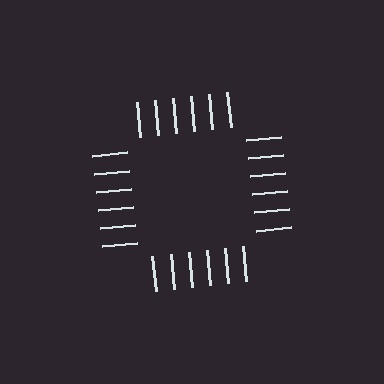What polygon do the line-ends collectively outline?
An illusory square — the line segments terminate on its edges but no continuous stroke is drawn.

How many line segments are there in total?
24 — 6 along each of the 4 edges.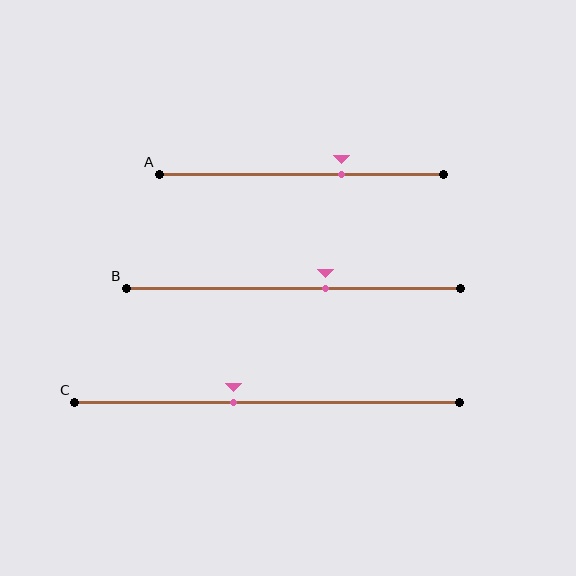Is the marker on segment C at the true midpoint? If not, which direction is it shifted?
No, the marker on segment C is shifted to the left by about 9% of the segment length.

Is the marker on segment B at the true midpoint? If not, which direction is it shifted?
No, the marker on segment B is shifted to the right by about 10% of the segment length.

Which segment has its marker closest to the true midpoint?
Segment C has its marker closest to the true midpoint.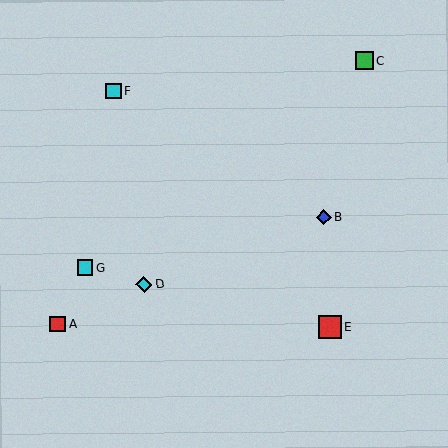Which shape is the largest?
The red square (labeled E) is the largest.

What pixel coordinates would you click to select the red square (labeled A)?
Click at (57, 324) to select the red square A.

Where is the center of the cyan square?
The center of the cyan square is at (86, 268).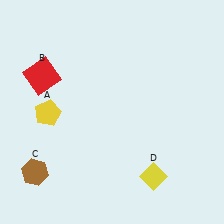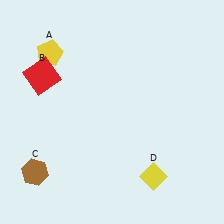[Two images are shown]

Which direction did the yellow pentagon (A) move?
The yellow pentagon (A) moved up.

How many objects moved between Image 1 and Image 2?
1 object moved between the two images.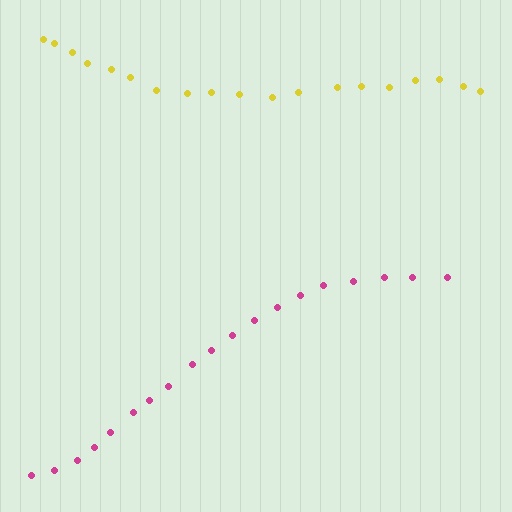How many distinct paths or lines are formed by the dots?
There are 2 distinct paths.